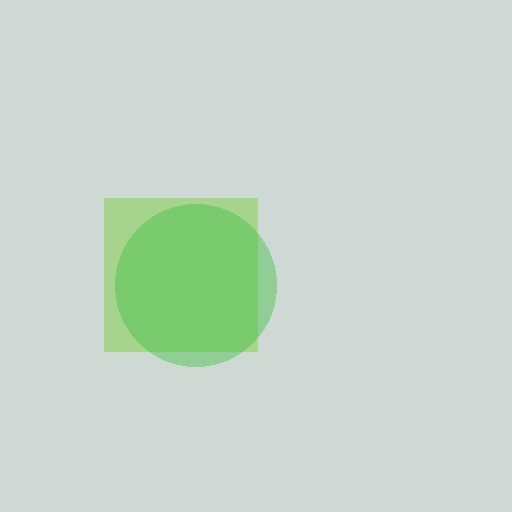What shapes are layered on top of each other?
The layered shapes are: a lime square, a green circle.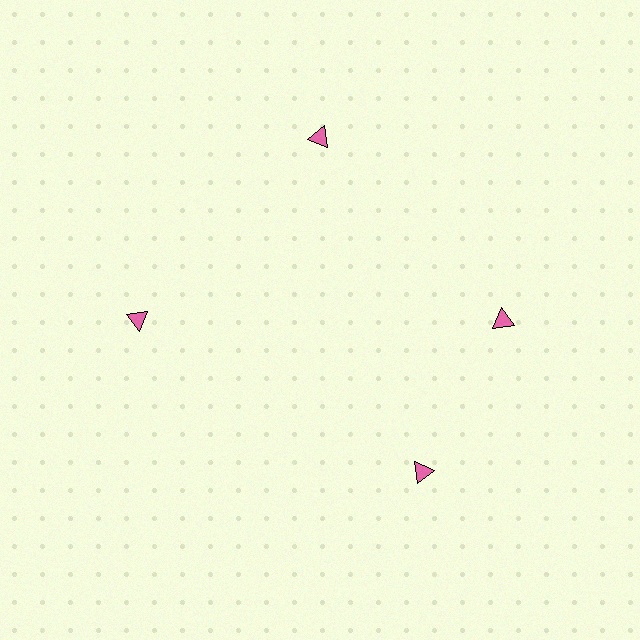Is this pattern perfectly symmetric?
No. The 4 pink triangles are arranged in a ring, but one element near the 6 o'clock position is rotated out of alignment along the ring, breaking the 4-fold rotational symmetry.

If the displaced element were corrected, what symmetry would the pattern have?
It would have 4-fold rotational symmetry — the pattern would map onto itself every 90 degrees.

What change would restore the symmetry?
The symmetry would be restored by rotating it back into even spacing with its neighbors so that all 4 triangles sit at equal angles and equal distance from the center.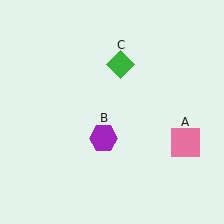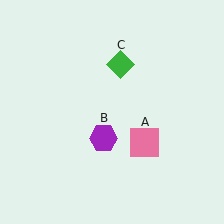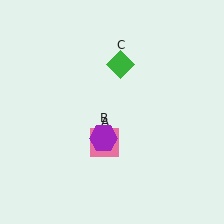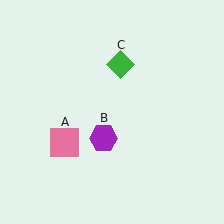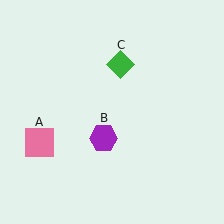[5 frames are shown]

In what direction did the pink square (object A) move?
The pink square (object A) moved left.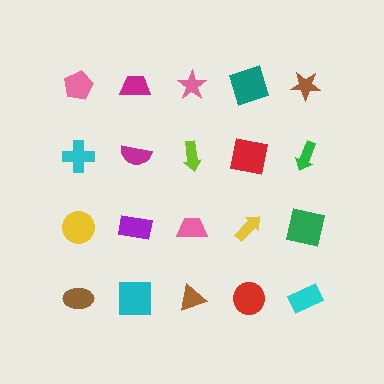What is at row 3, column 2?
A purple rectangle.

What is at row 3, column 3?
A pink trapezoid.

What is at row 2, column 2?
A magenta semicircle.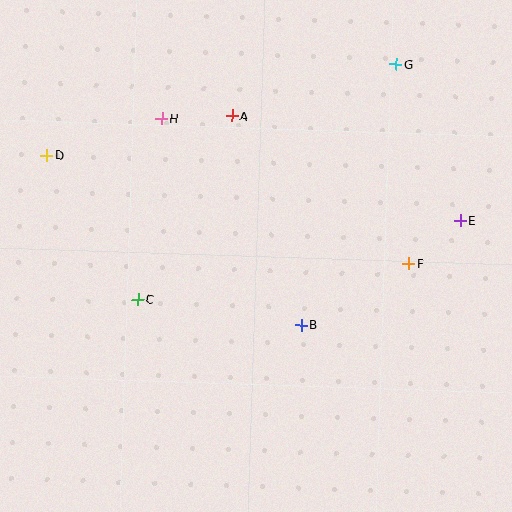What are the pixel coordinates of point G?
Point G is at (396, 64).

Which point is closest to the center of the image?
Point B at (301, 325) is closest to the center.